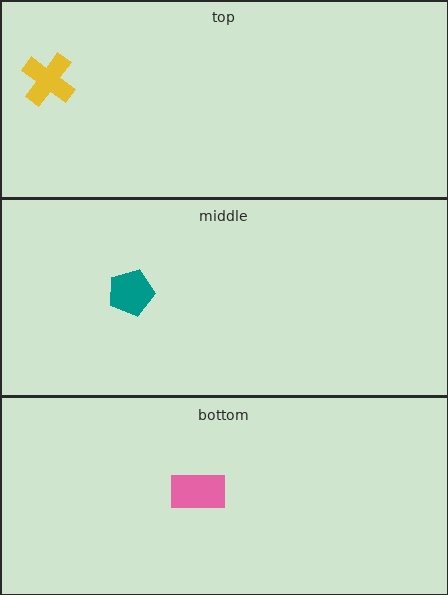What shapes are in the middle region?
The teal pentagon.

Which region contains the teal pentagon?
The middle region.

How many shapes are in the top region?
1.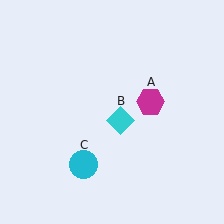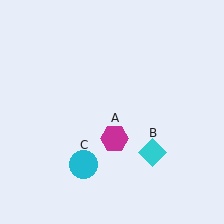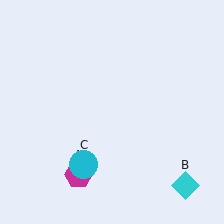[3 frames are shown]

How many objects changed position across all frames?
2 objects changed position: magenta hexagon (object A), cyan diamond (object B).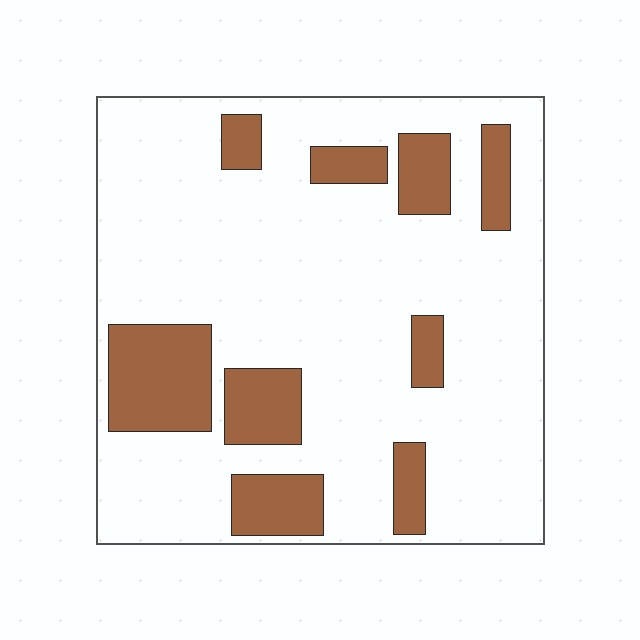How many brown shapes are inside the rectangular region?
9.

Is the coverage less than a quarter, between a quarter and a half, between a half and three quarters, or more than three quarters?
Less than a quarter.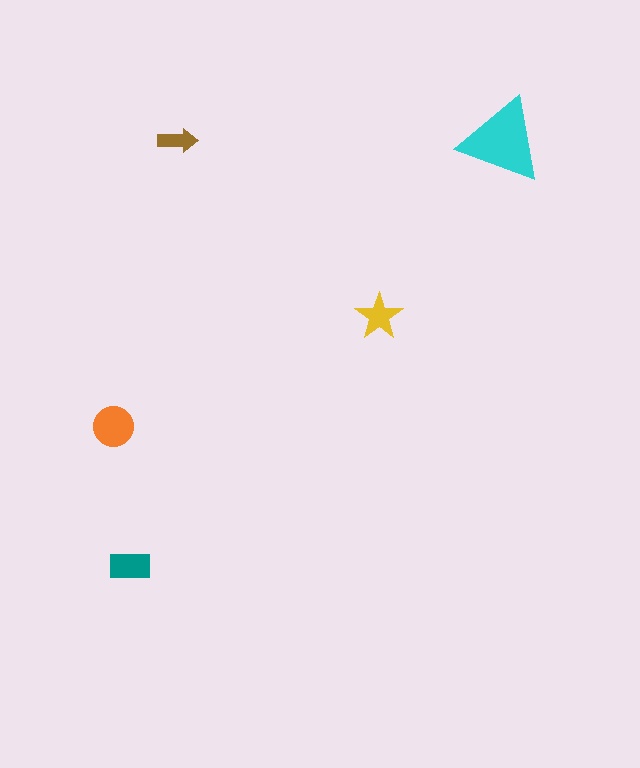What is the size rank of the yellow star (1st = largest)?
4th.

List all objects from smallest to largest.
The brown arrow, the yellow star, the teal rectangle, the orange circle, the cyan triangle.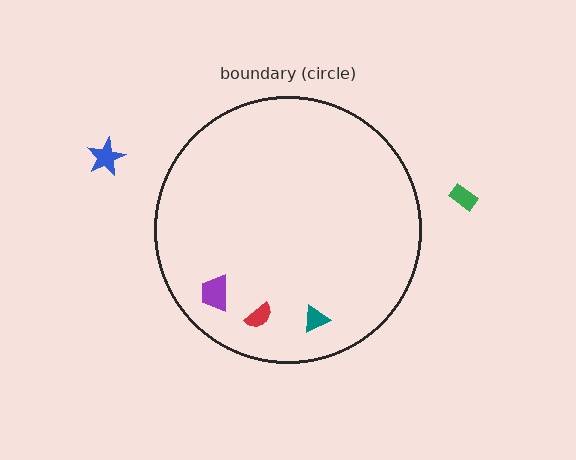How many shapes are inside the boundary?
3 inside, 2 outside.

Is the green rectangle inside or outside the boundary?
Outside.